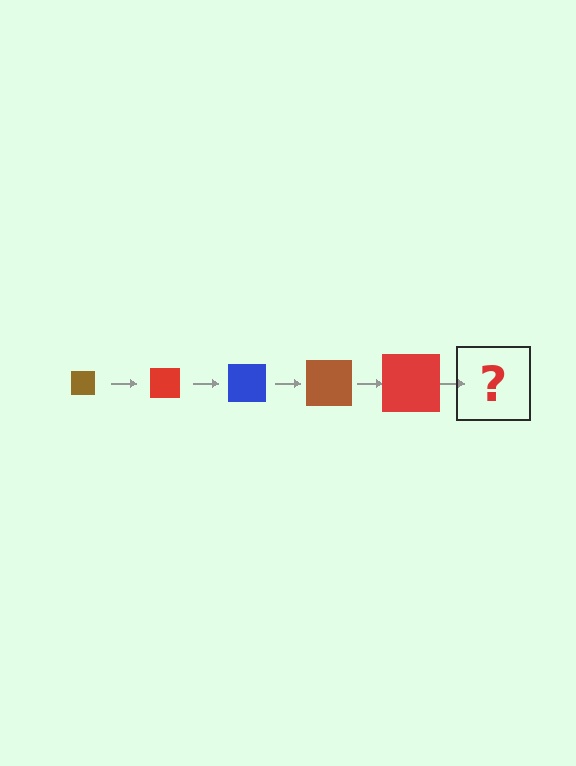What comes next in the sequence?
The next element should be a blue square, larger than the previous one.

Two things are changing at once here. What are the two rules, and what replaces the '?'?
The two rules are that the square grows larger each step and the color cycles through brown, red, and blue. The '?' should be a blue square, larger than the previous one.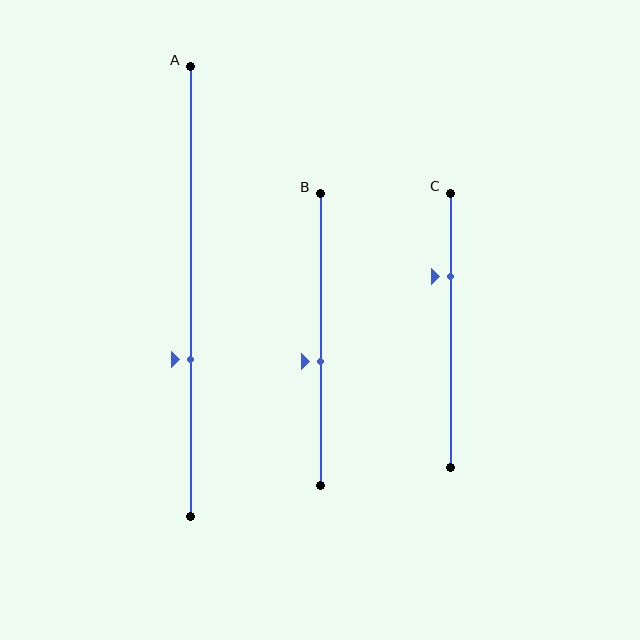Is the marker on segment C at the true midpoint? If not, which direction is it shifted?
No, the marker on segment C is shifted upward by about 20% of the segment length.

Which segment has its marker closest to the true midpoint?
Segment B has its marker closest to the true midpoint.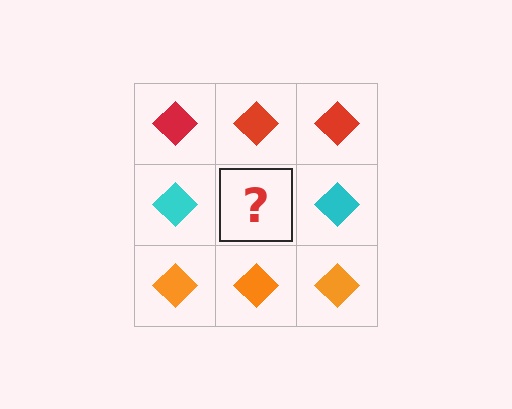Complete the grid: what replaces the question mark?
The question mark should be replaced with a cyan diamond.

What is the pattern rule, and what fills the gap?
The rule is that each row has a consistent color. The gap should be filled with a cyan diamond.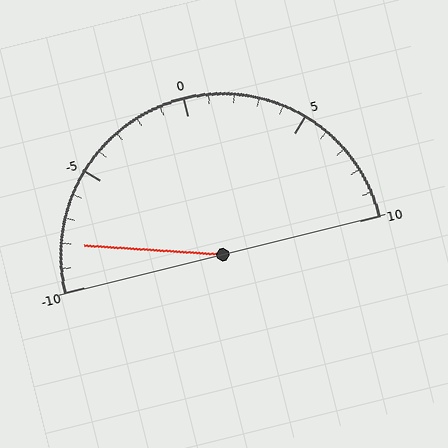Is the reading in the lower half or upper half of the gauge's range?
The reading is in the lower half of the range (-10 to 10).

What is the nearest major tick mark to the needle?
The nearest major tick mark is -10.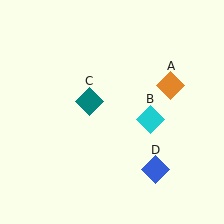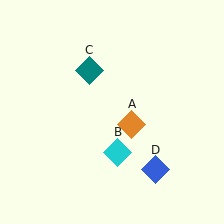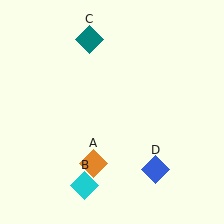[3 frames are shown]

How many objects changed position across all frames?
3 objects changed position: orange diamond (object A), cyan diamond (object B), teal diamond (object C).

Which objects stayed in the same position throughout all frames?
Blue diamond (object D) remained stationary.